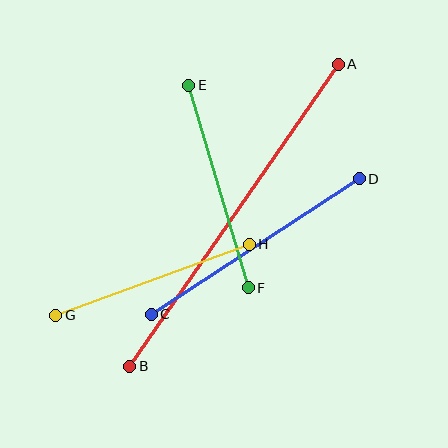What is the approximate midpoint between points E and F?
The midpoint is at approximately (218, 186) pixels.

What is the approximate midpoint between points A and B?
The midpoint is at approximately (234, 215) pixels.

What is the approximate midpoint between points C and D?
The midpoint is at approximately (255, 246) pixels.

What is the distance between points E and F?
The distance is approximately 211 pixels.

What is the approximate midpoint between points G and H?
The midpoint is at approximately (152, 280) pixels.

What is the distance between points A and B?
The distance is approximately 367 pixels.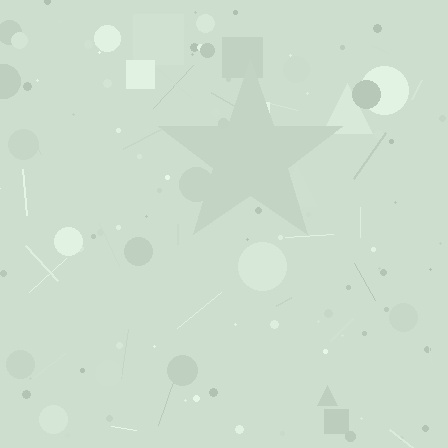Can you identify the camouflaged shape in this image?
The camouflaged shape is a star.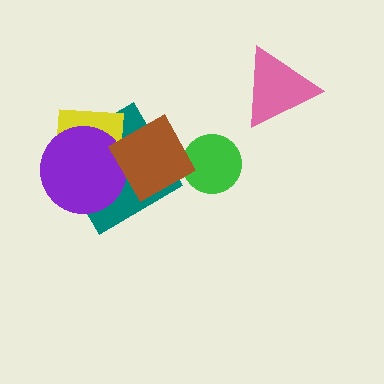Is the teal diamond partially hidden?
Yes, it is partially covered by another shape.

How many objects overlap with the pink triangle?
0 objects overlap with the pink triangle.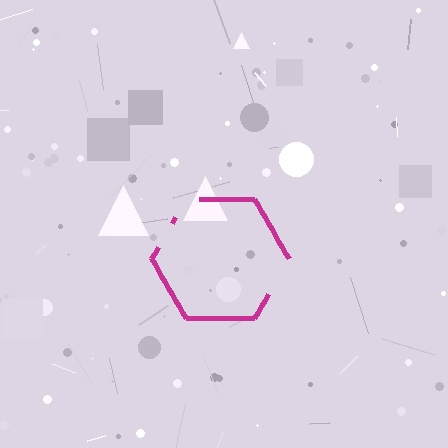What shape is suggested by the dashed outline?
The dashed outline suggests a hexagon.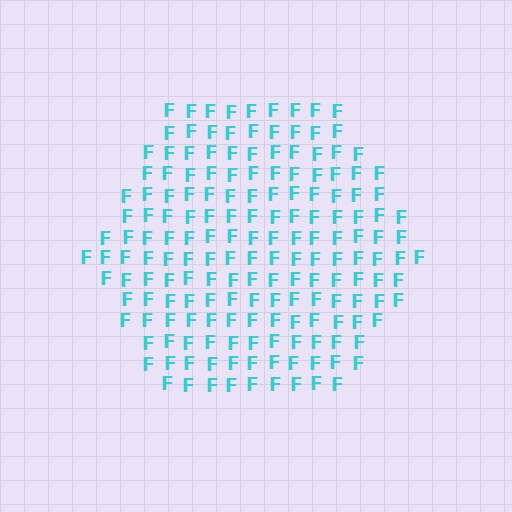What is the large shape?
The large shape is a hexagon.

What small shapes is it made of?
It is made of small letter F's.